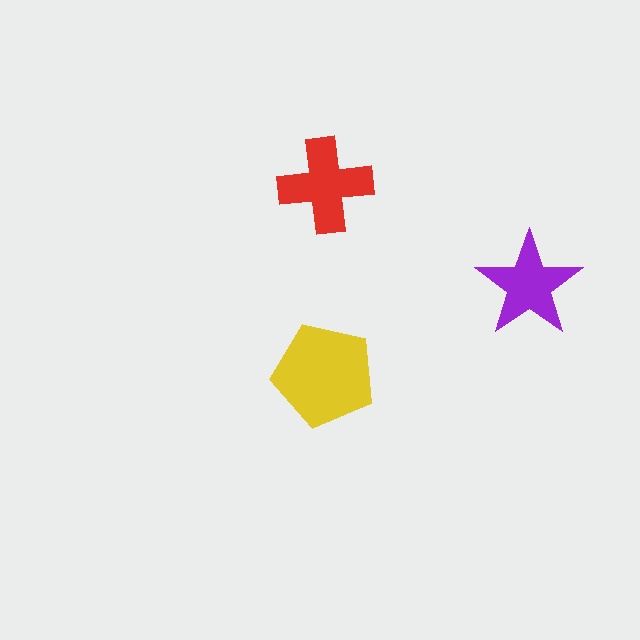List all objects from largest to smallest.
The yellow pentagon, the red cross, the purple star.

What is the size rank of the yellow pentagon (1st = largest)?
1st.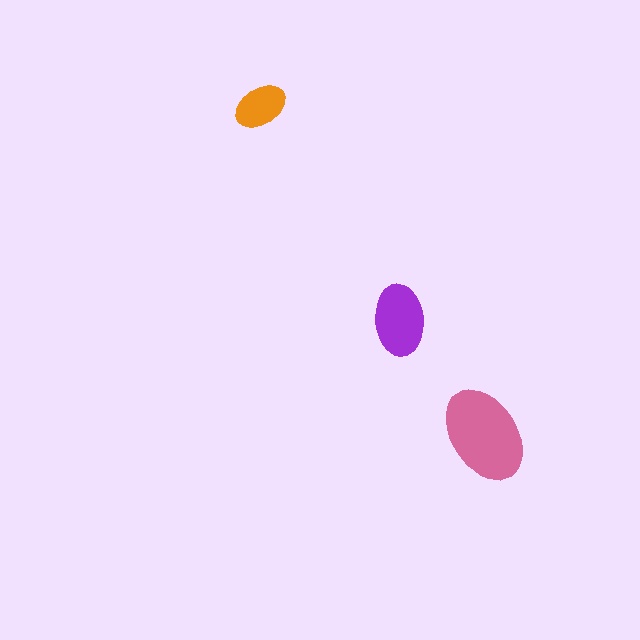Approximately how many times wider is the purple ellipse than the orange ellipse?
About 1.5 times wider.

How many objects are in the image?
There are 3 objects in the image.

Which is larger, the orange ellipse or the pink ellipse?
The pink one.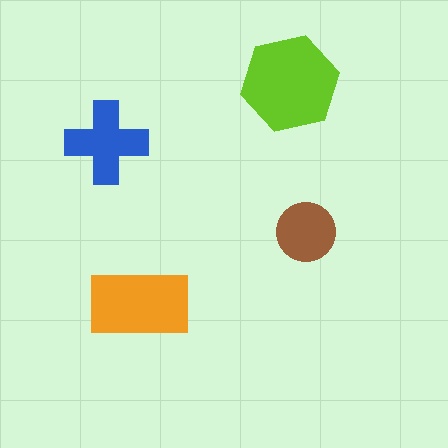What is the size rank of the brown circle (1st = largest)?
4th.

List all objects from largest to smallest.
The lime hexagon, the orange rectangle, the blue cross, the brown circle.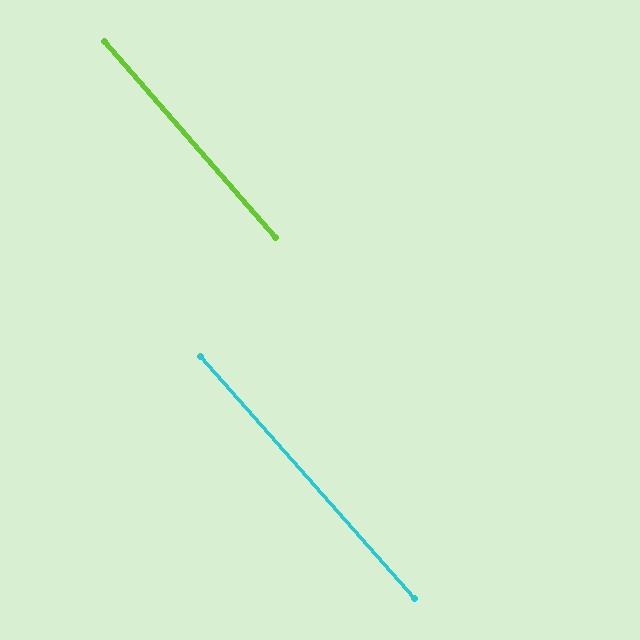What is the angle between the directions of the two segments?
Approximately 0 degrees.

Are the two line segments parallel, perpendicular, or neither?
Parallel — their directions differ by only 0.3°.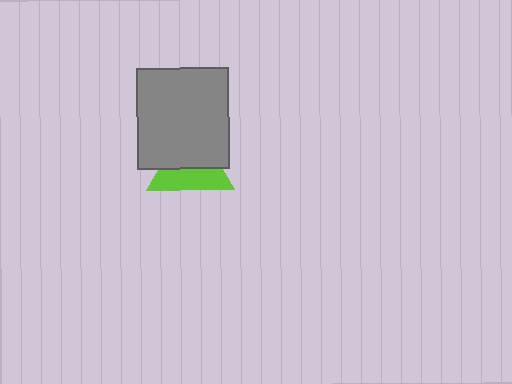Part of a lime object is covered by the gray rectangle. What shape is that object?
It is a triangle.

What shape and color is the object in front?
The object in front is a gray rectangle.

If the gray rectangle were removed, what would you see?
You would see the complete lime triangle.